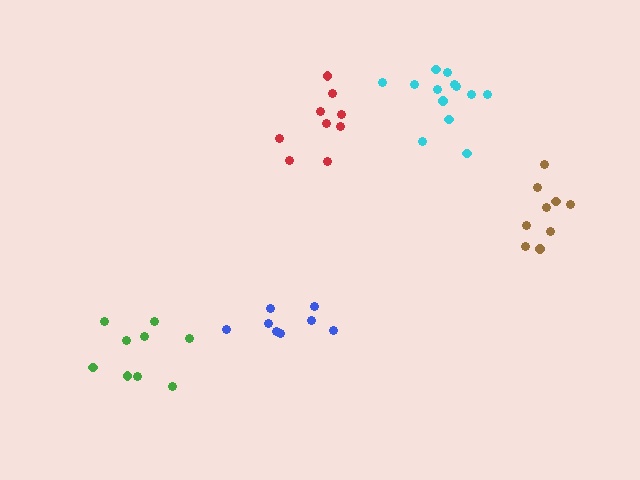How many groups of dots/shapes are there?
There are 5 groups.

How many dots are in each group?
Group 1: 9 dots, Group 2: 9 dots, Group 3: 9 dots, Group 4: 13 dots, Group 5: 8 dots (48 total).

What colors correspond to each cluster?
The clusters are colored: brown, green, red, cyan, blue.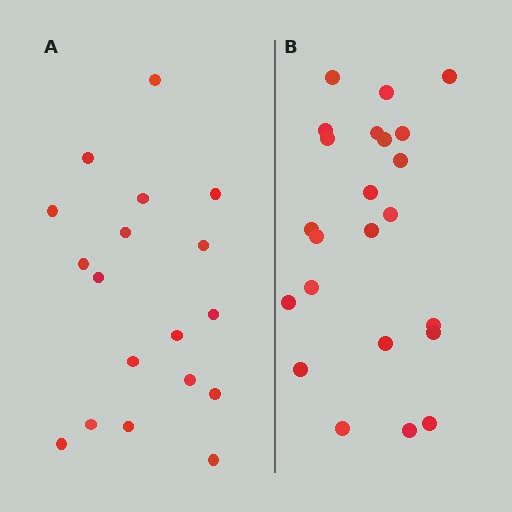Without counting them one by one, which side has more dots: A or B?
Region B (the right region) has more dots.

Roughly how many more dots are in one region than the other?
Region B has about 5 more dots than region A.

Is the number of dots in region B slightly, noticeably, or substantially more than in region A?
Region B has noticeably more, but not dramatically so. The ratio is roughly 1.3 to 1.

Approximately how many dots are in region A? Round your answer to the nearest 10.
About 20 dots. (The exact count is 18, which rounds to 20.)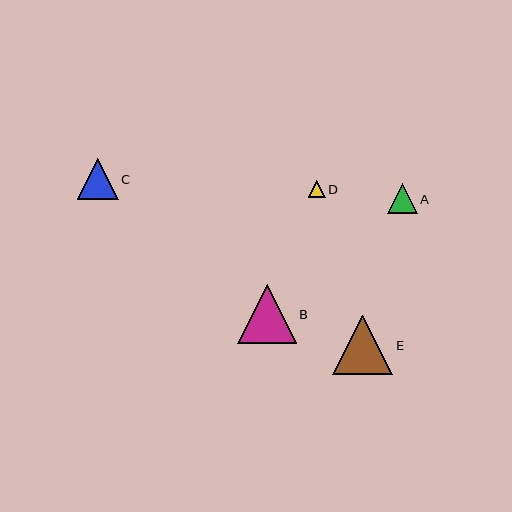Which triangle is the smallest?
Triangle D is the smallest with a size of approximately 17 pixels.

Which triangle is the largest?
Triangle E is the largest with a size of approximately 60 pixels.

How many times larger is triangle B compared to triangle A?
Triangle B is approximately 2.0 times the size of triangle A.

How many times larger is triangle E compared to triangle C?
Triangle E is approximately 1.5 times the size of triangle C.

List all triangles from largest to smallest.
From largest to smallest: E, B, C, A, D.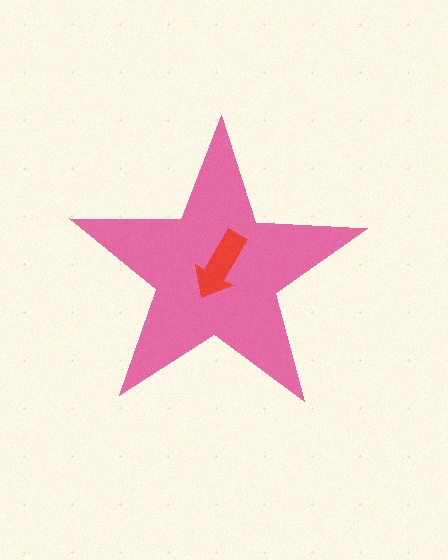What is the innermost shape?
The red arrow.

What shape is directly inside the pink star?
The red arrow.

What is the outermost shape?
The pink star.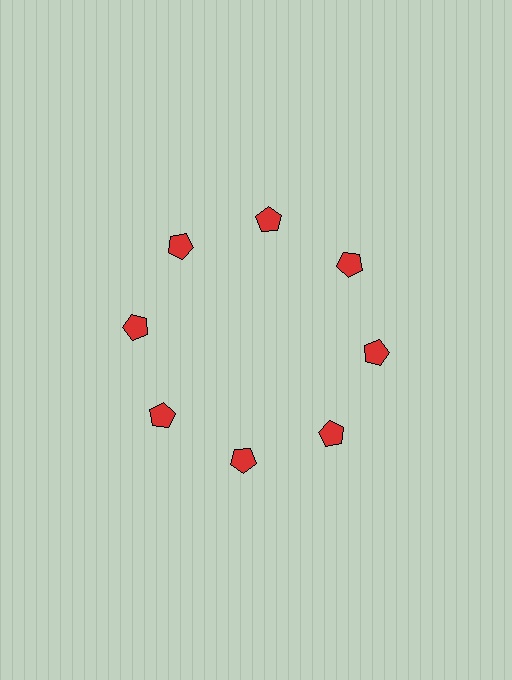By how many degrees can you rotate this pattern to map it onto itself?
The pattern maps onto itself every 45 degrees of rotation.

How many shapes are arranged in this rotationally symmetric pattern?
There are 8 shapes, arranged in 8 groups of 1.